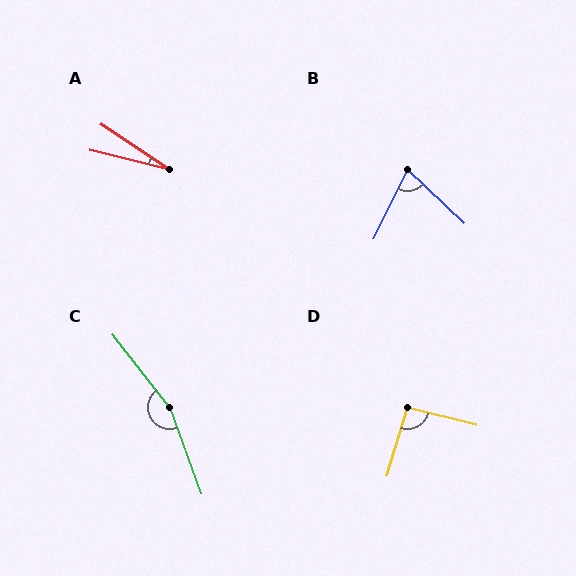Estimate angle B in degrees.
Approximately 73 degrees.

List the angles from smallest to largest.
A (20°), B (73°), D (93°), C (162°).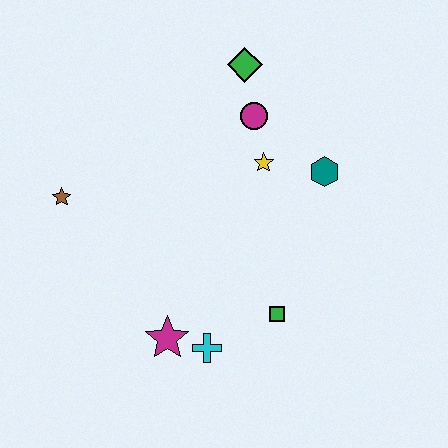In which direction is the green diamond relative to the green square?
The green diamond is above the green square.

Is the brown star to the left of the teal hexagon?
Yes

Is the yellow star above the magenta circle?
No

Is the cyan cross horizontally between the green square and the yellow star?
No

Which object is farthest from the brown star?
The teal hexagon is farthest from the brown star.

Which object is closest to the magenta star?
The cyan cross is closest to the magenta star.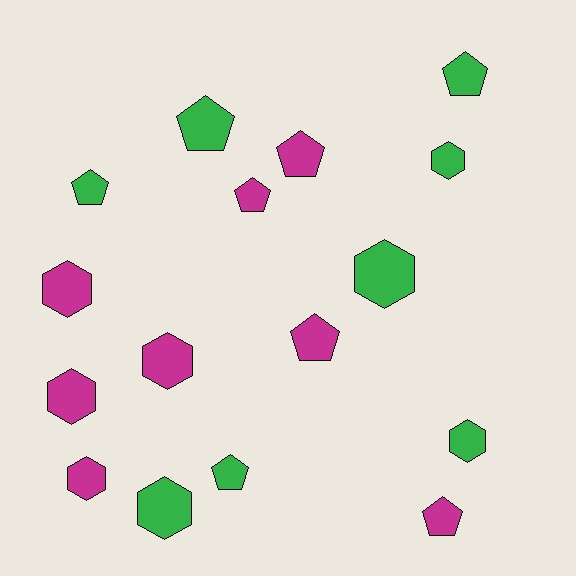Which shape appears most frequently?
Pentagon, with 8 objects.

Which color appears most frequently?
Magenta, with 8 objects.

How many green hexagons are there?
There are 4 green hexagons.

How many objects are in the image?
There are 16 objects.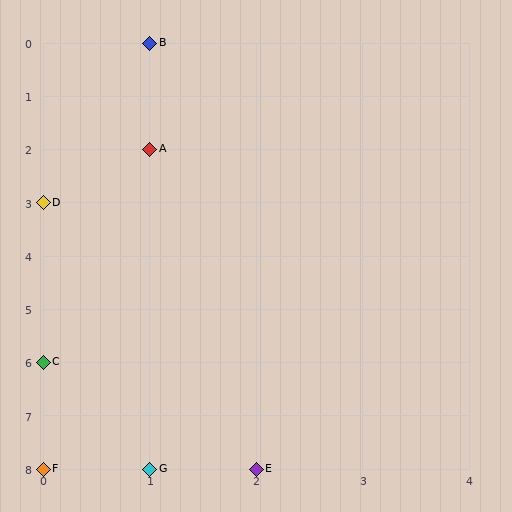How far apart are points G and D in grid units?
Points G and D are 1 column and 5 rows apart (about 5.1 grid units diagonally).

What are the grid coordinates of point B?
Point B is at grid coordinates (1, 0).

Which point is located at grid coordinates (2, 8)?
Point E is at (2, 8).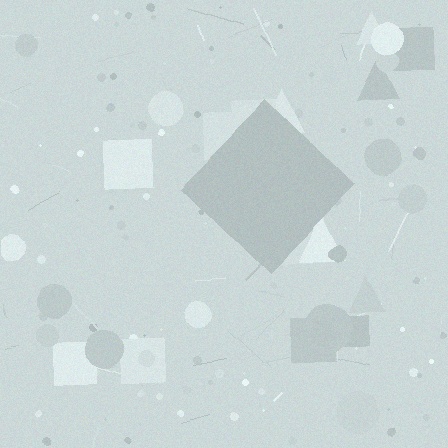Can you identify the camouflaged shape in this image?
The camouflaged shape is a diamond.